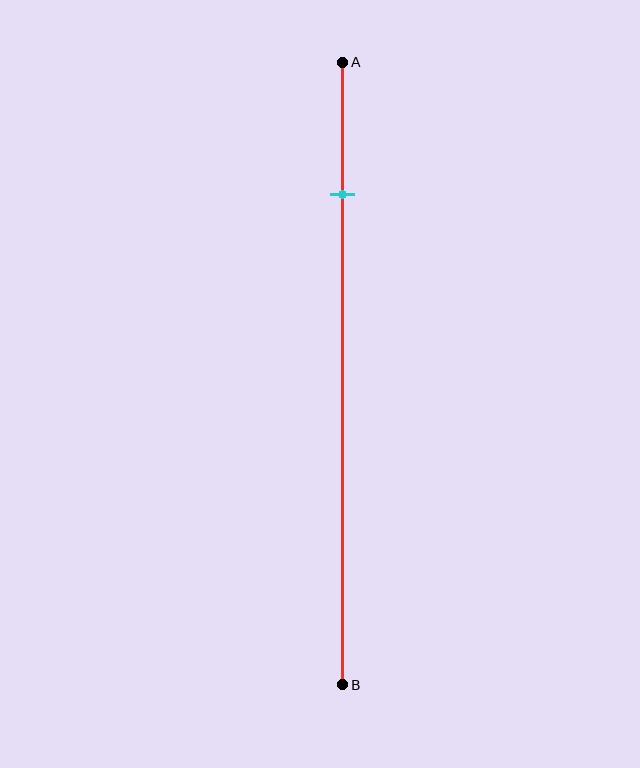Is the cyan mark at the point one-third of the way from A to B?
No, the mark is at about 20% from A, not at the 33% one-third point.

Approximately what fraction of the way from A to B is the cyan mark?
The cyan mark is approximately 20% of the way from A to B.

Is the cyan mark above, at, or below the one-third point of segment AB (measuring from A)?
The cyan mark is above the one-third point of segment AB.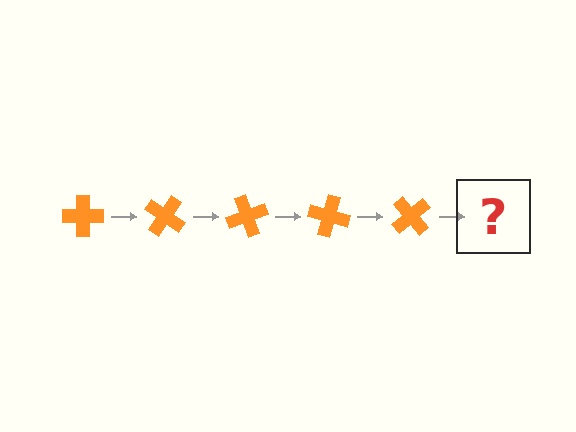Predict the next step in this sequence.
The next step is an orange cross rotated 175 degrees.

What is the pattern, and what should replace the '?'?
The pattern is that the cross rotates 35 degrees each step. The '?' should be an orange cross rotated 175 degrees.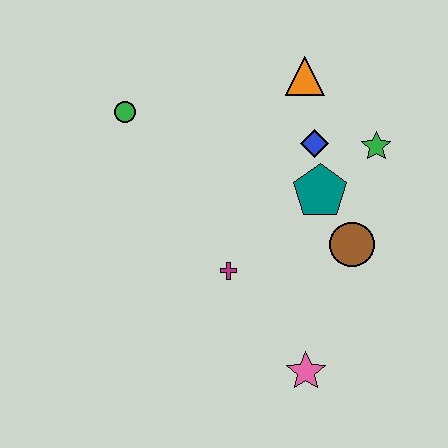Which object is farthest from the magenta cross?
The orange triangle is farthest from the magenta cross.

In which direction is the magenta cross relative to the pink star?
The magenta cross is above the pink star.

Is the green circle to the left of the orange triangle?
Yes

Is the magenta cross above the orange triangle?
No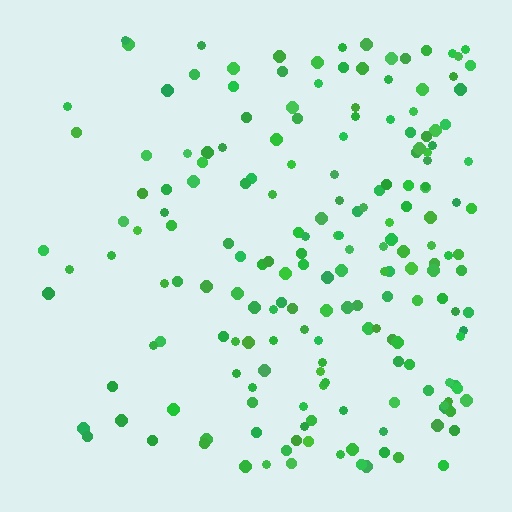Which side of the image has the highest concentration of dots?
The right.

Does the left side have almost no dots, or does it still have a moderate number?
Still a moderate number, just noticeably fewer than the right.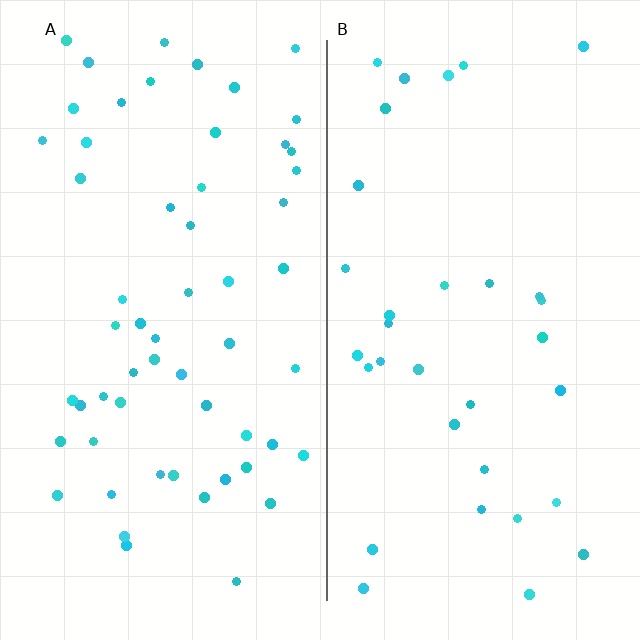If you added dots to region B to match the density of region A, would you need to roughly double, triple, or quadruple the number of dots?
Approximately double.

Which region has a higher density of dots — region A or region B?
A (the left).